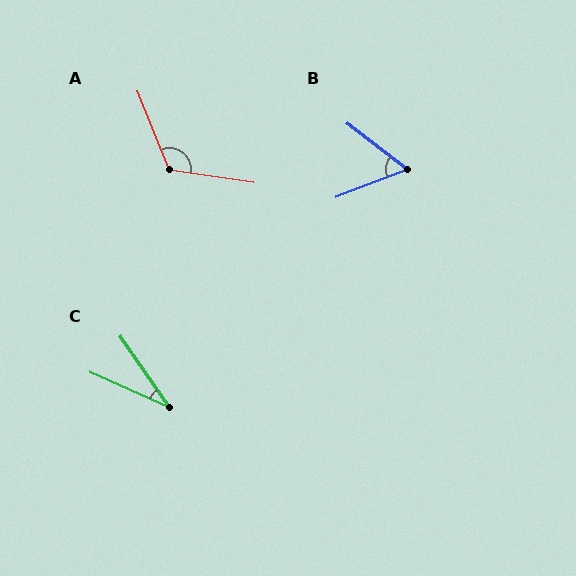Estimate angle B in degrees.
Approximately 59 degrees.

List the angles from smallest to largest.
C (31°), B (59°), A (120°).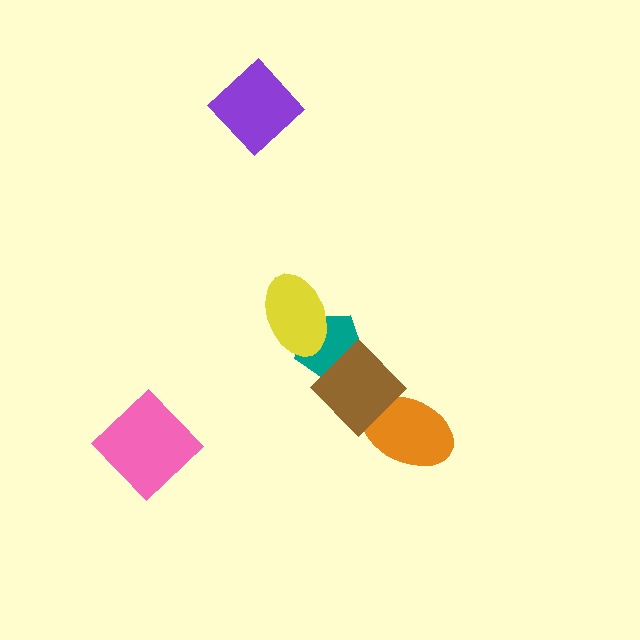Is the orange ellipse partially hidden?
Yes, it is partially covered by another shape.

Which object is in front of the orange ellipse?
The brown diamond is in front of the orange ellipse.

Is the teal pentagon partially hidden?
Yes, it is partially covered by another shape.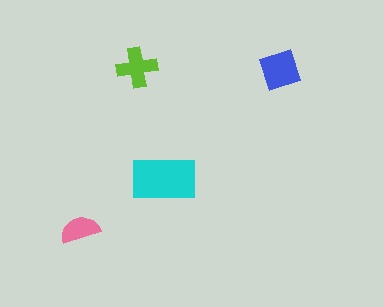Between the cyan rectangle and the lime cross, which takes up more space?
The cyan rectangle.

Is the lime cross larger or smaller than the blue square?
Smaller.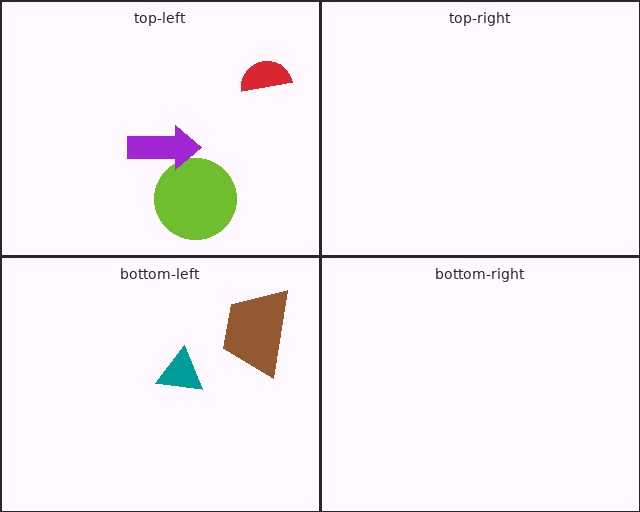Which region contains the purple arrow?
The top-left region.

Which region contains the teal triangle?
The bottom-left region.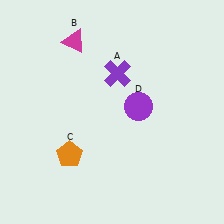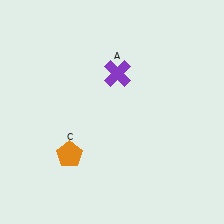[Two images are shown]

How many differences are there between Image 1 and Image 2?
There are 2 differences between the two images.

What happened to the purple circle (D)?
The purple circle (D) was removed in Image 2. It was in the top-right area of Image 1.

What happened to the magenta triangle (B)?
The magenta triangle (B) was removed in Image 2. It was in the top-left area of Image 1.